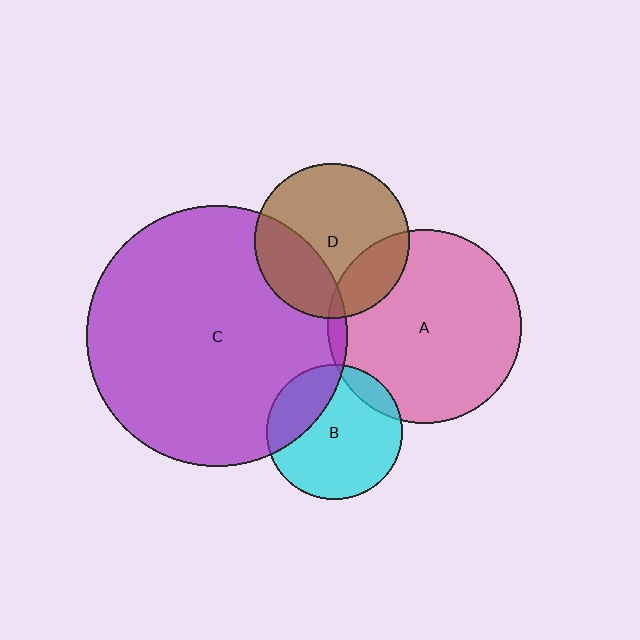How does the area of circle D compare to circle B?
Approximately 1.3 times.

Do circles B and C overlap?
Yes.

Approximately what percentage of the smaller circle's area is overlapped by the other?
Approximately 25%.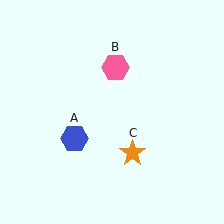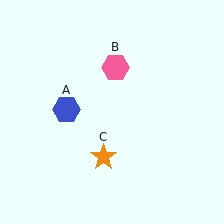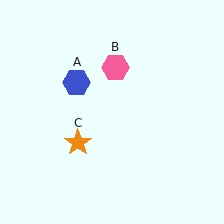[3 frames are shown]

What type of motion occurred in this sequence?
The blue hexagon (object A), orange star (object C) rotated clockwise around the center of the scene.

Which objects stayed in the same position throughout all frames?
Pink hexagon (object B) remained stationary.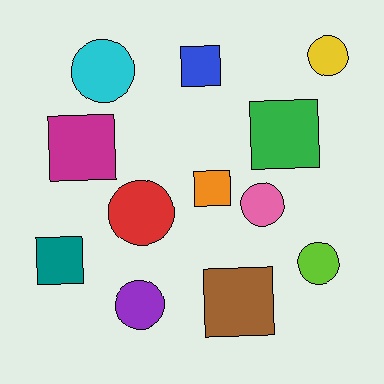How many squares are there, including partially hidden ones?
There are 6 squares.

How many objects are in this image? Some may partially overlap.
There are 12 objects.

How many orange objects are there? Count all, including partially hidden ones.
There is 1 orange object.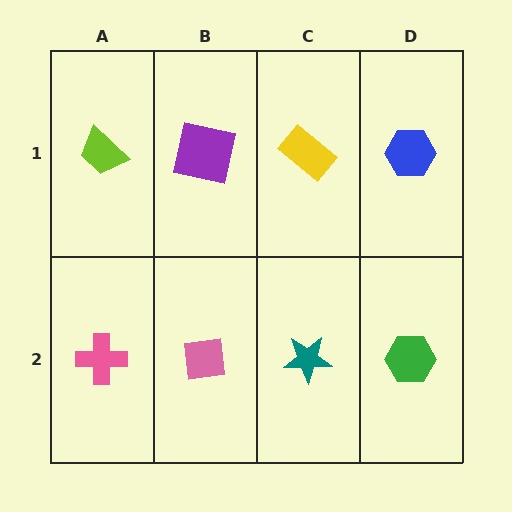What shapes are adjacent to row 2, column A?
A lime trapezoid (row 1, column A), a pink square (row 2, column B).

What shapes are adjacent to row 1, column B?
A pink square (row 2, column B), a lime trapezoid (row 1, column A), a yellow rectangle (row 1, column C).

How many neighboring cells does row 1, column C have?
3.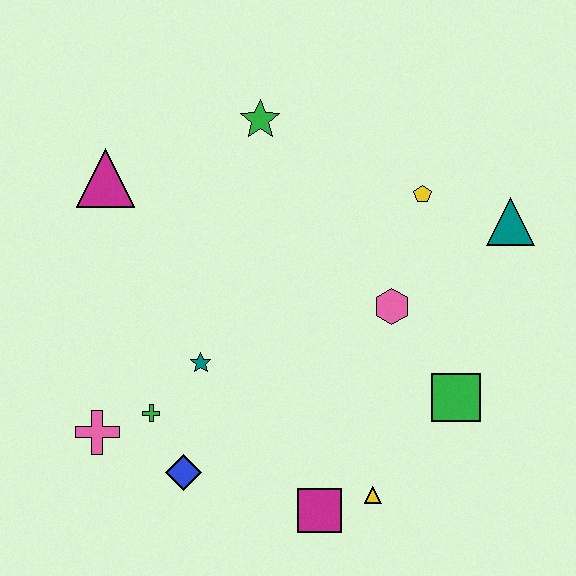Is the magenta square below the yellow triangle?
Yes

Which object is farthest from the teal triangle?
The pink cross is farthest from the teal triangle.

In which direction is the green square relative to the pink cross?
The green square is to the right of the pink cross.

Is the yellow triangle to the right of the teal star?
Yes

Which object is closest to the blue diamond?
The green cross is closest to the blue diamond.